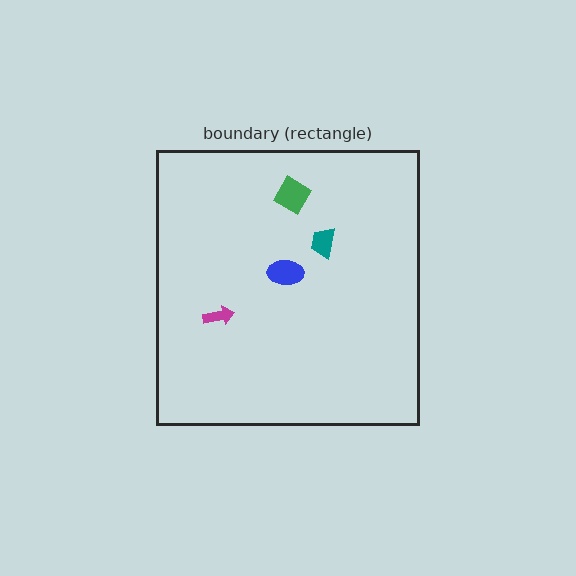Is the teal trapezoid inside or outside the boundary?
Inside.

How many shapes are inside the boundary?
4 inside, 0 outside.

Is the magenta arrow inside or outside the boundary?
Inside.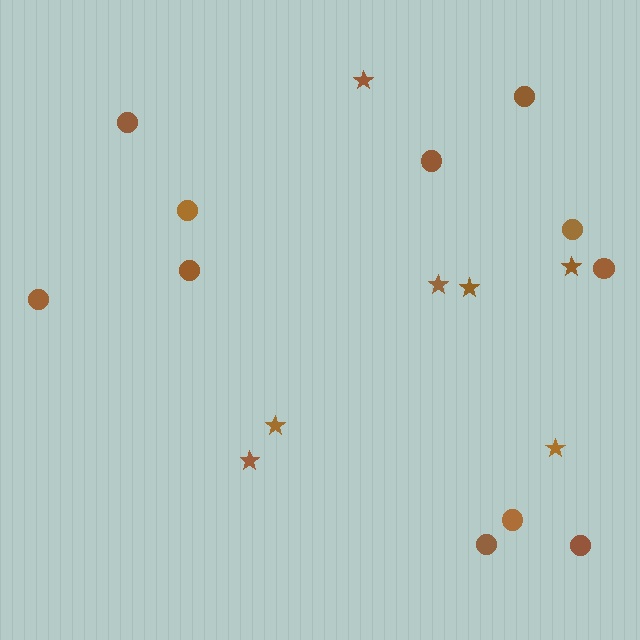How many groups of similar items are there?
There are 2 groups: one group of circles (11) and one group of stars (7).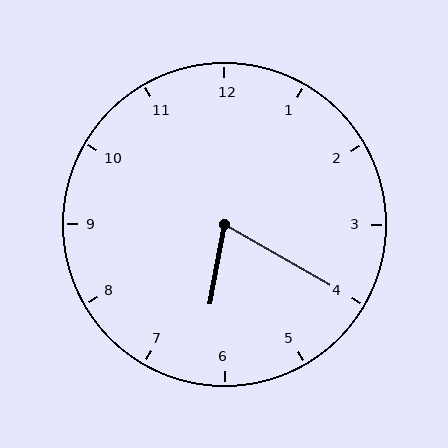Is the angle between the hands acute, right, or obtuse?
It is acute.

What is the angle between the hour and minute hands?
Approximately 70 degrees.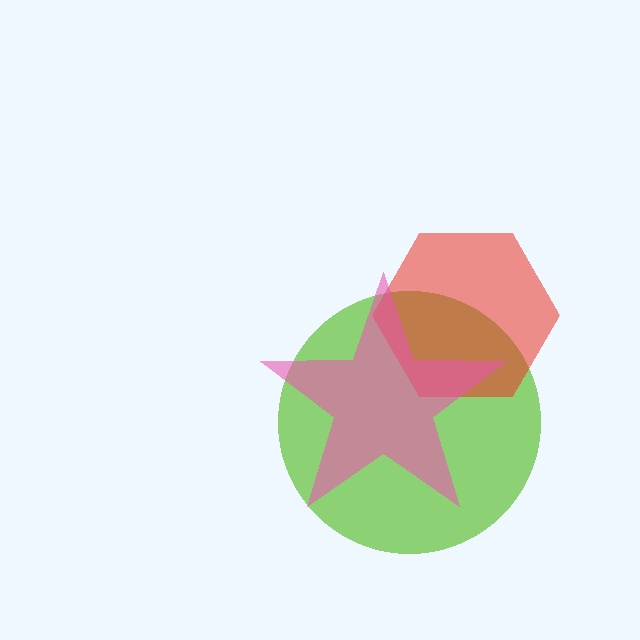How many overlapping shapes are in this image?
There are 3 overlapping shapes in the image.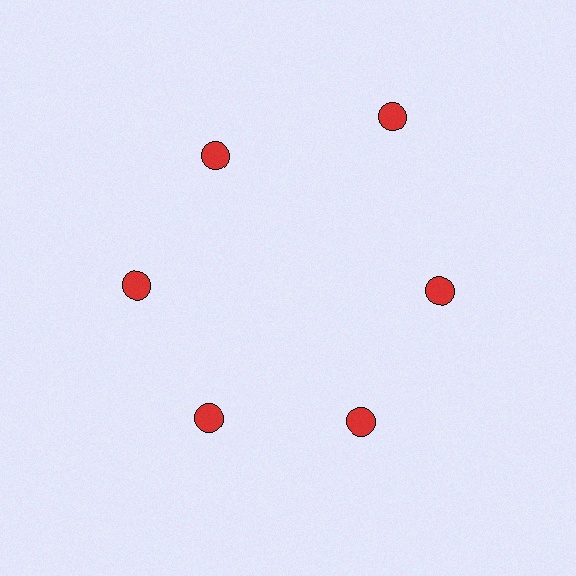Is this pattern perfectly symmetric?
No. The 6 red circles are arranged in a ring, but one element near the 1 o'clock position is pushed outward from the center, breaking the 6-fold rotational symmetry.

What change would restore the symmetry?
The symmetry would be restored by moving it inward, back onto the ring so that all 6 circles sit at equal angles and equal distance from the center.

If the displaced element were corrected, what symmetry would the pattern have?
It would have 6-fold rotational symmetry — the pattern would map onto itself every 60 degrees.